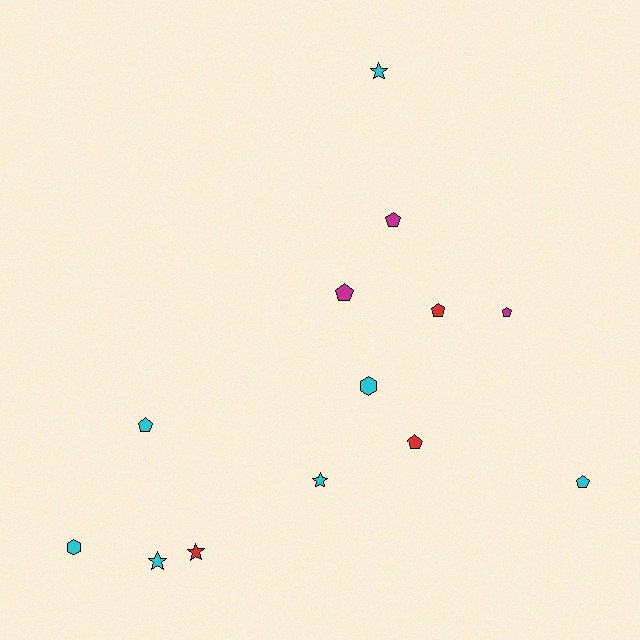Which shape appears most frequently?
Pentagon, with 7 objects.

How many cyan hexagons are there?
There are 2 cyan hexagons.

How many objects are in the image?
There are 13 objects.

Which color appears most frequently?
Cyan, with 7 objects.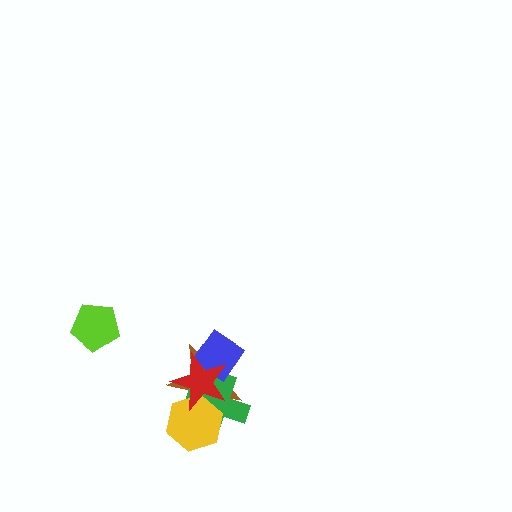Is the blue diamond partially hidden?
Yes, it is partially covered by another shape.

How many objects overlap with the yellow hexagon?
3 objects overlap with the yellow hexagon.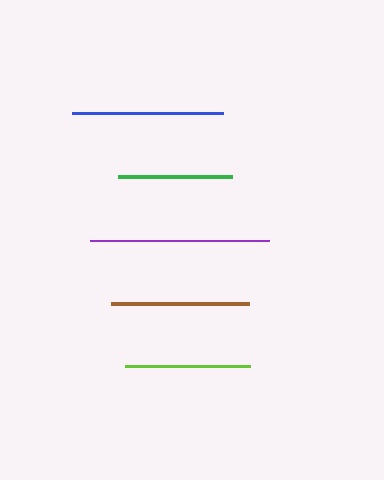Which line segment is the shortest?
The green line is the shortest at approximately 114 pixels.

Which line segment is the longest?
The purple line is the longest at approximately 180 pixels.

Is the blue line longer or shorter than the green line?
The blue line is longer than the green line.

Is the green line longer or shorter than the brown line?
The brown line is longer than the green line.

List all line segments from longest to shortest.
From longest to shortest: purple, blue, brown, lime, green.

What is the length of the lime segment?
The lime segment is approximately 124 pixels long.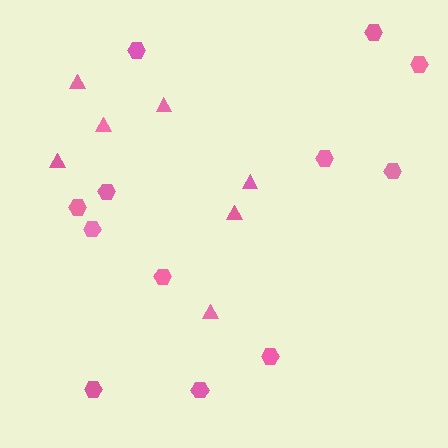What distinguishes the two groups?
There are 2 groups: one group of hexagons (12) and one group of triangles (7).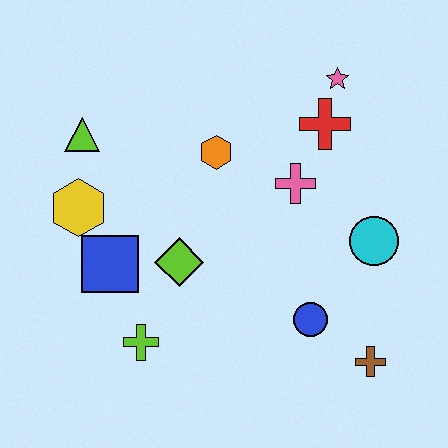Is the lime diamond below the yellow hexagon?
Yes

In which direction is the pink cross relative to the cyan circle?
The pink cross is to the left of the cyan circle.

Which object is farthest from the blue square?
The pink star is farthest from the blue square.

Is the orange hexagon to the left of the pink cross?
Yes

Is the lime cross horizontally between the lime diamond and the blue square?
Yes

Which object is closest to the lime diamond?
The blue square is closest to the lime diamond.